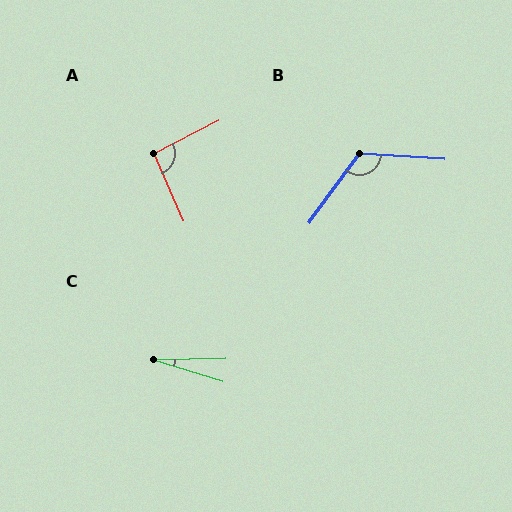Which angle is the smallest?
C, at approximately 18 degrees.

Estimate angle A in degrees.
Approximately 94 degrees.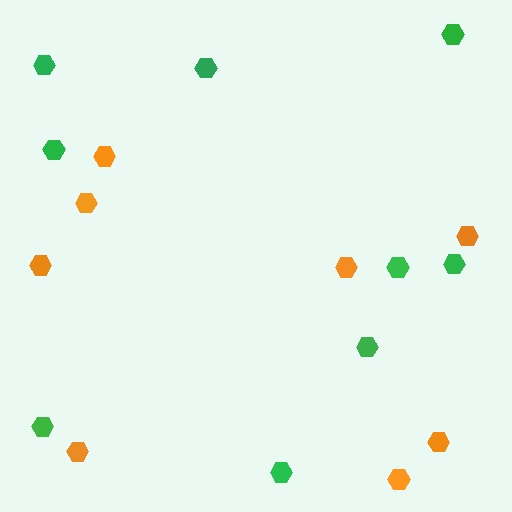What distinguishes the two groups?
There are 2 groups: one group of green hexagons (9) and one group of orange hexagons (8).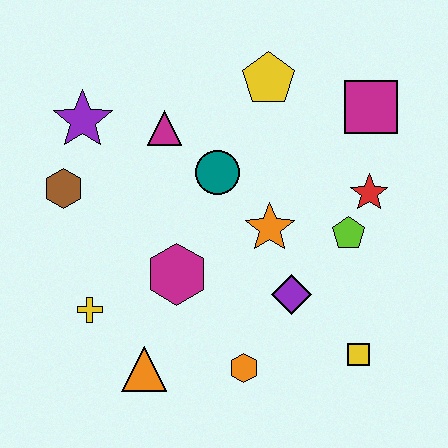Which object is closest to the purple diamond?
The orange star is closest to the purple diamond.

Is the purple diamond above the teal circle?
No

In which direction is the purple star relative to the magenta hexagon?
The purple star is above the magenta hexagon.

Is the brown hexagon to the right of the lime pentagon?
No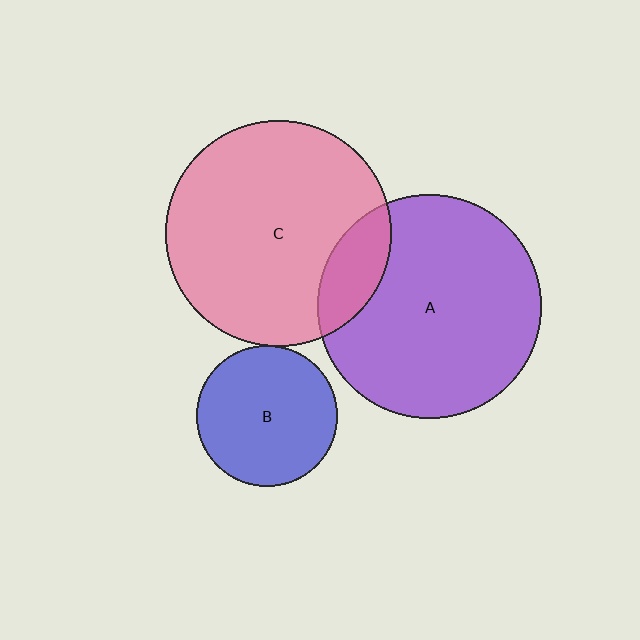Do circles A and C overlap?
Yes.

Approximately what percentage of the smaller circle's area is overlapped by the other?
Approximately 15%.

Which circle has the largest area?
Circle C (pink).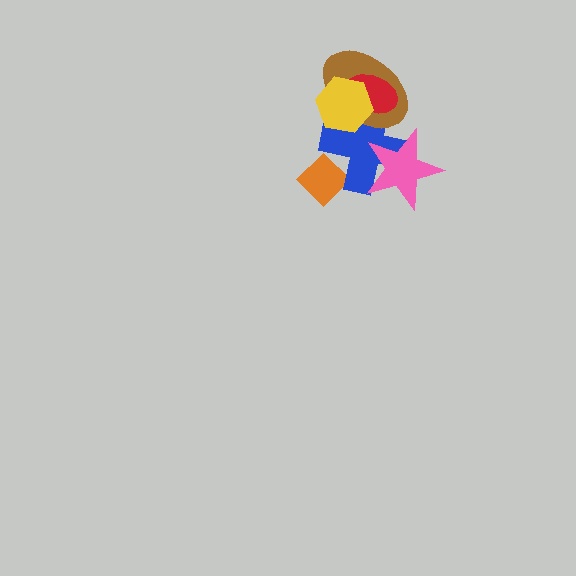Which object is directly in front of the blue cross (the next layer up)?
The brown ellipse is directly in front of the blue cross.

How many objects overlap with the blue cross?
5 objects overlap with the blue cross.